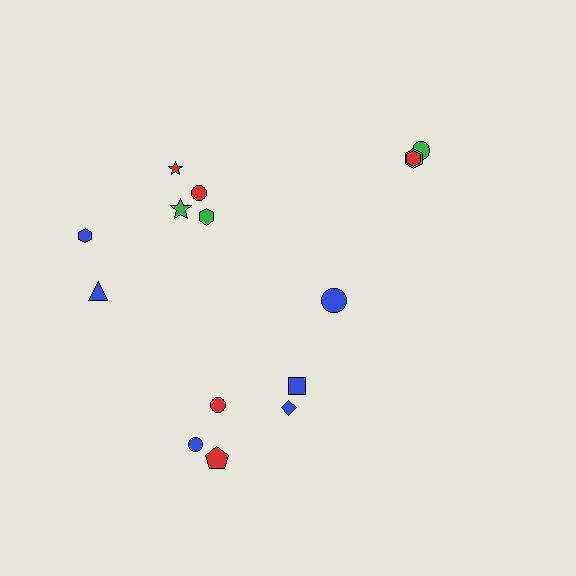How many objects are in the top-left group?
There are 6 objects.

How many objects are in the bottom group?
There are 5 objects.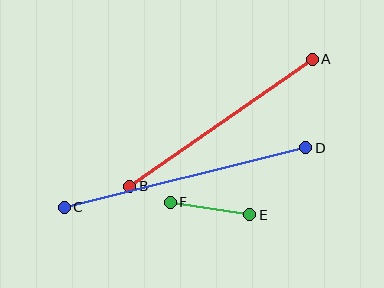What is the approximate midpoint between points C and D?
The midpoint is at approximately (185, 177) pixels.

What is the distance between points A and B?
The distance is approximately 223 pixels.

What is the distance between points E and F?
The distance is approximately 80 pixels.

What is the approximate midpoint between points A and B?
The midpoint is at approximately (221, 123) pixels.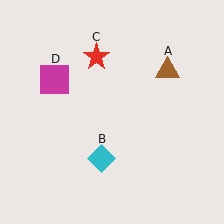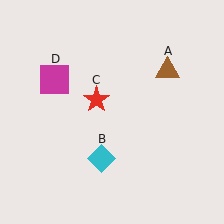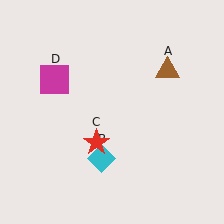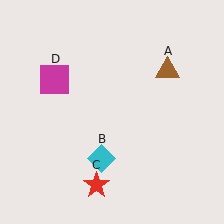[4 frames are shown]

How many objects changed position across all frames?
1 object changed position: red star (object C).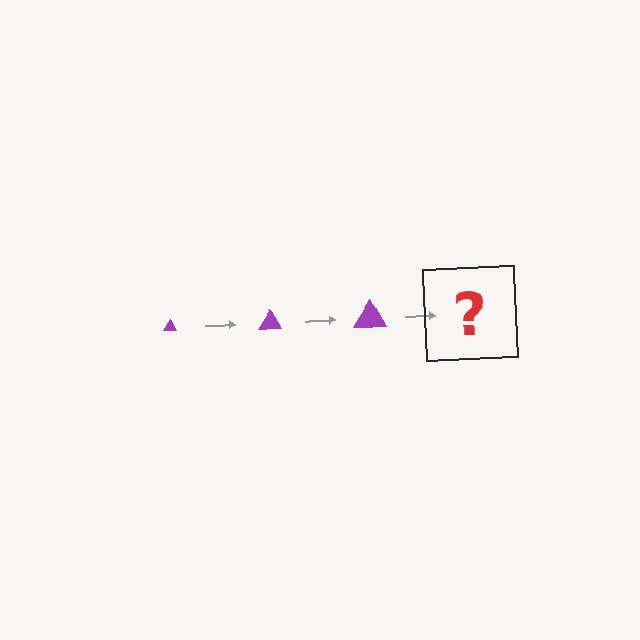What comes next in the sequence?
The next element should be a purple triangle, larger than the previous one.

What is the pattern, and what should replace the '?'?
The pattern is that the triangle gets progressively larger each step. The '?' should be a purple triangle, larger than the previous one.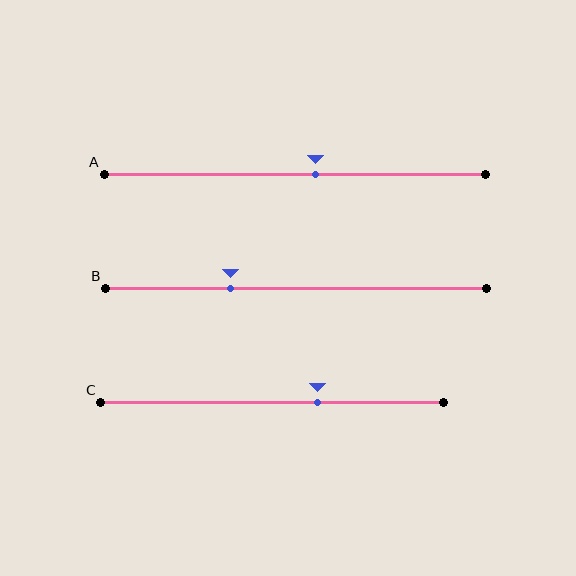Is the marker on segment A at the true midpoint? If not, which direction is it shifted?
No, the marker on segment A is shifted to the right by about 5% of the segment length.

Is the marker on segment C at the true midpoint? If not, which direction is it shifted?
No, the marker on segment C is shifted to the right by about 13% of the segment length.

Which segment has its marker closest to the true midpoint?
Segment A has its marker closest to the true midpoint.